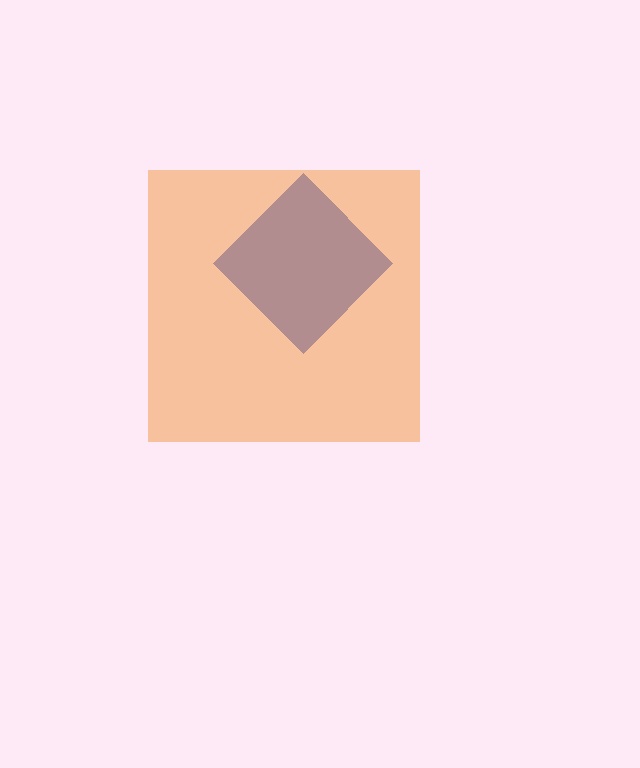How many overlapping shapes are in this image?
There are 2 overlapping shapes in the image.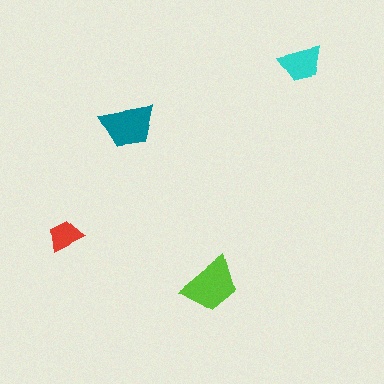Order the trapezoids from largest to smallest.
the lime one, the teal one, the cyan one, the red one.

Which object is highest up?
The cyan trapezoid is topmost.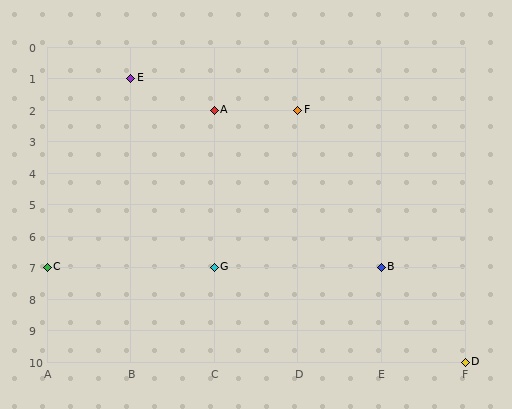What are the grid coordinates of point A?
Point A is at grid coordinates (C, 2).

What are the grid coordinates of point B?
Point B is at grid coordinates (E, 7).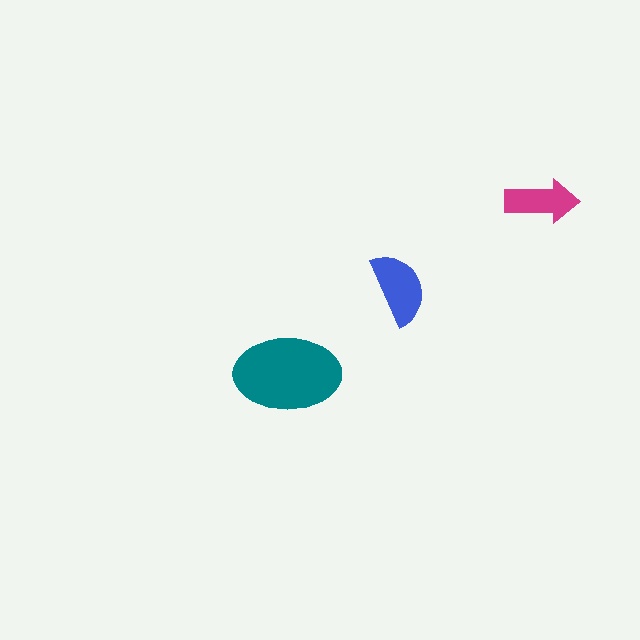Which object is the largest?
The teal ellipse.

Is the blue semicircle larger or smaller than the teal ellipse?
Smaller.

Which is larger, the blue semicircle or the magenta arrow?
The blue semicircle.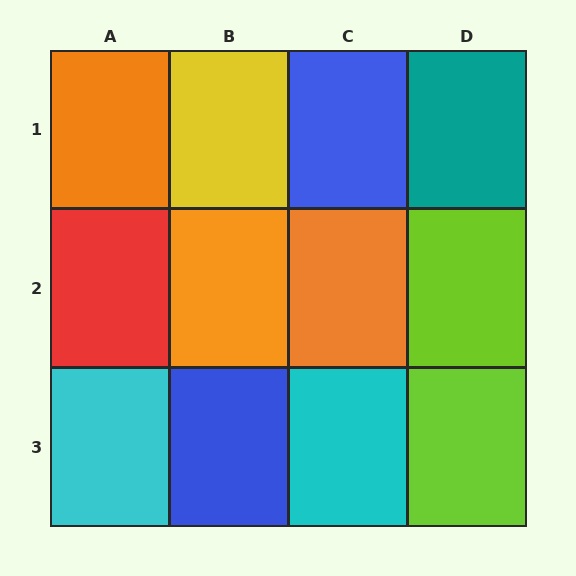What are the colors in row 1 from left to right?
Orange, yellow, blue, teal.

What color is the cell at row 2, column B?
Orange.